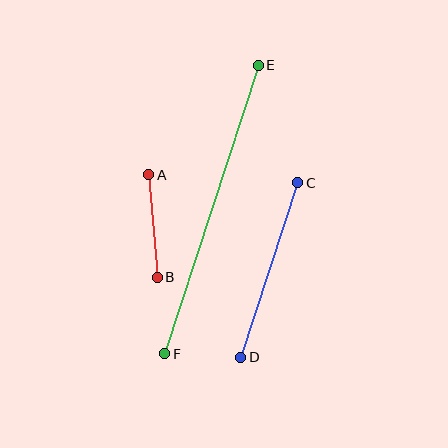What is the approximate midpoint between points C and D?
The midpoint is at approximately (269, 270) pixels.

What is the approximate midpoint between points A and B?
The midpoint is at approximately (153, 226) pixels.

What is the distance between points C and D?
The distance is approximately 184 pixels.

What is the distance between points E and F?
The distance is approximately 303 pixels.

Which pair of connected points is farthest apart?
Points E and F are farthest apart.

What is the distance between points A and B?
The distance is approximately 103 pixels.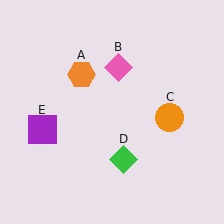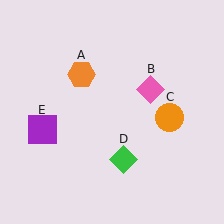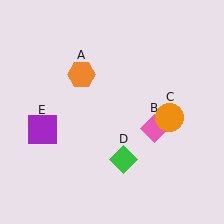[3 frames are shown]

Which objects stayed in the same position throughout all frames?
Orange hexagon (object A) and orange circle (object C) and green diamond (object D) and purple square (object E) remained stationary.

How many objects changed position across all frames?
1 object changed position: pink diamond (object B).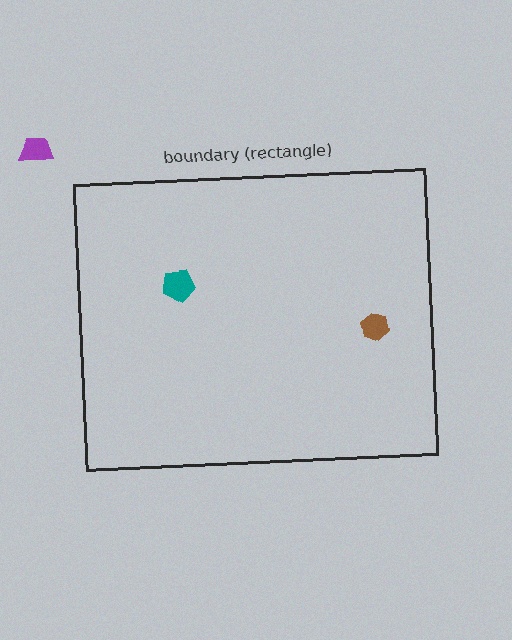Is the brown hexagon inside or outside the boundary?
Inside.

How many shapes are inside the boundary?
2 inside, 1 outside.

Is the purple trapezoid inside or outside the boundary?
Outside.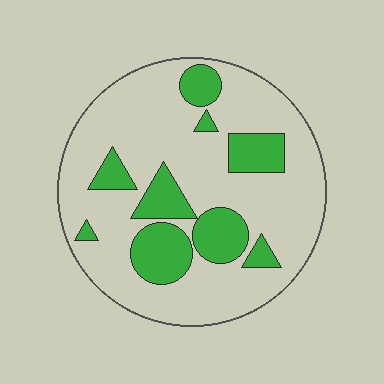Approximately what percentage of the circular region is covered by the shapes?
Approximately 25%.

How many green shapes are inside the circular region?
9.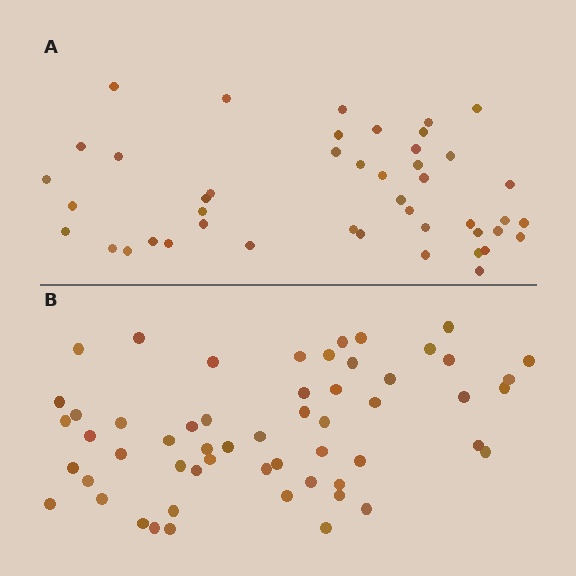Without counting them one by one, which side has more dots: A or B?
Region B (the bottom region) has more dots.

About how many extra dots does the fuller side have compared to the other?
Region B has roughly 12 or so more dots than region A.